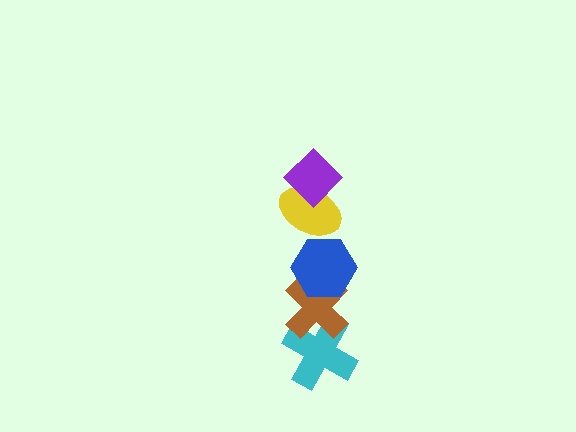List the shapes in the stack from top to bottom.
From top to bottom: the purple diamond, the yellow ellipse, the blue hexagon, the brown cross, the cyan cross.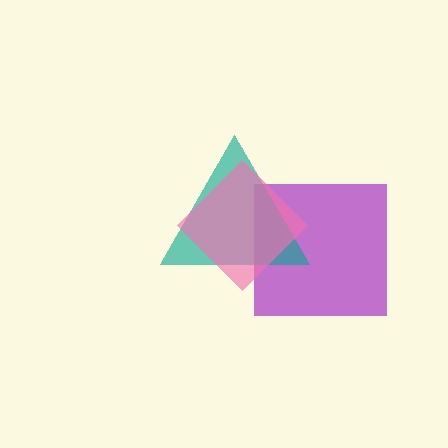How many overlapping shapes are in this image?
There are 3 overlapping shapes in the image.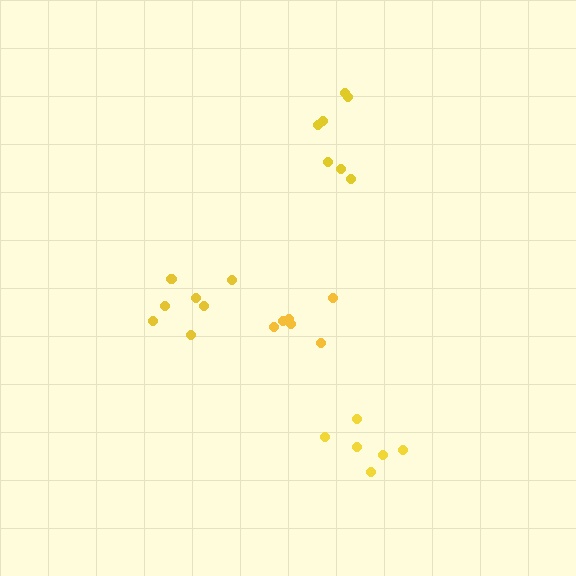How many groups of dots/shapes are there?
There are 4 groups.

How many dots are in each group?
Group 1: 7 dots, Group 2: 6 dots, Group 3: 6 dots, Group 4: 7 dots (26 total).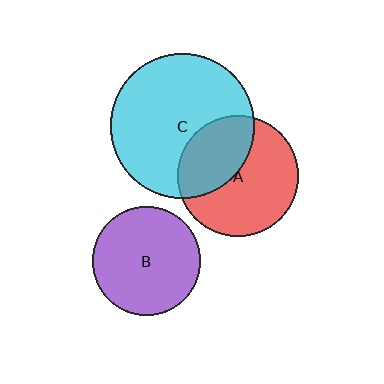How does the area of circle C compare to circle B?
Approximately 1.8 times.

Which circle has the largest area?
Circle C (cyan).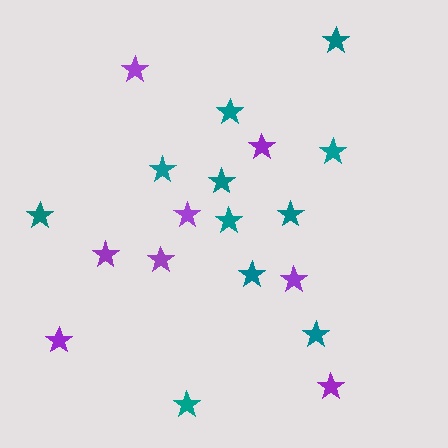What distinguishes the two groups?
There are 2 groups: one group of teal stars (11) and one group of purple stars (8).